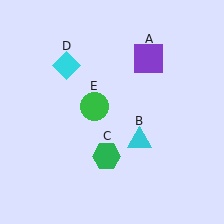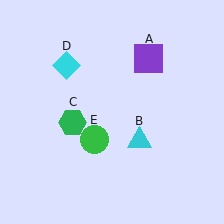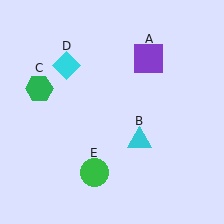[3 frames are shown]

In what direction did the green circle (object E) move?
The green circle (object E) moved down.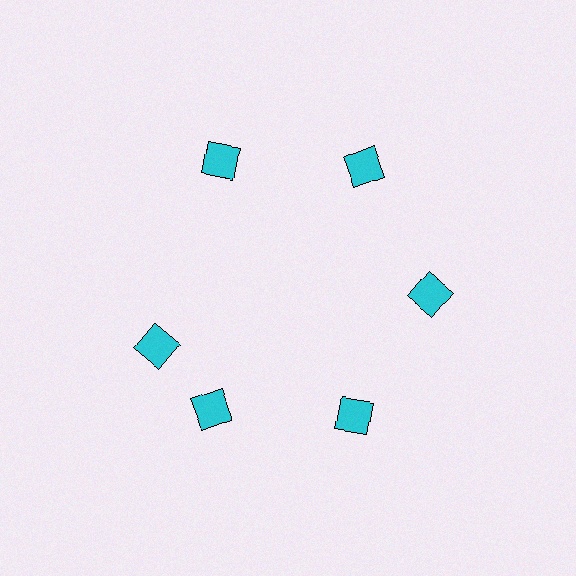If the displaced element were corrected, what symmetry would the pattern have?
It would have 6-fold rotational symmetry — the pattern would map onto itself every 60 degrees.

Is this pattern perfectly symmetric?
No. The 6 cyan diamonds are arranged in a ring, but one element near the 9 o'clock position is rotated out of alignment along the ring, breaking the 6-fold rotational symmetry.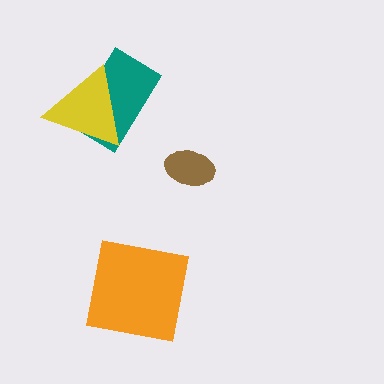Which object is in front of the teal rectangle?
The yellow triangle is in front of the teal rectangle.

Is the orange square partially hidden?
No, no other shape covers it.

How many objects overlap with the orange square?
0 objects overlap with the orange square.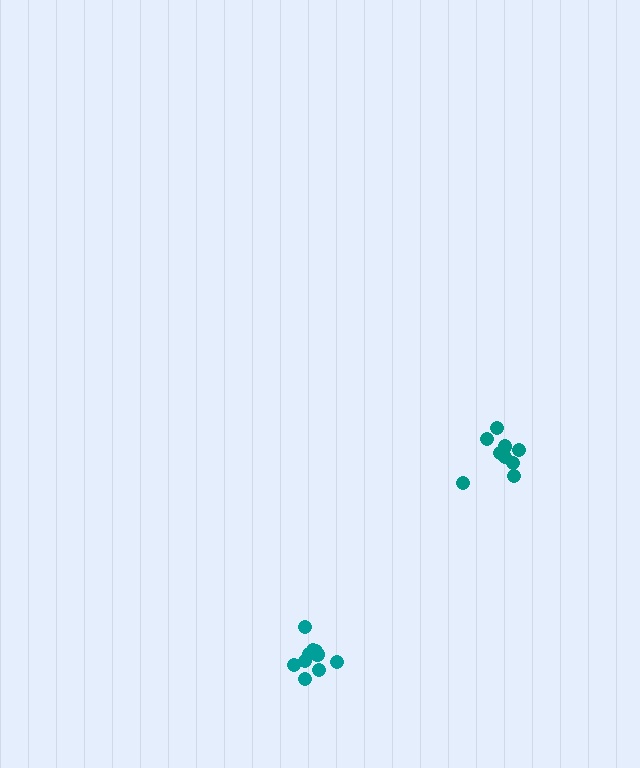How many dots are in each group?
Group 1: 10 dots, Group 2: 9 dots (19 total).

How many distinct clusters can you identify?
There are 2 distinct clusters.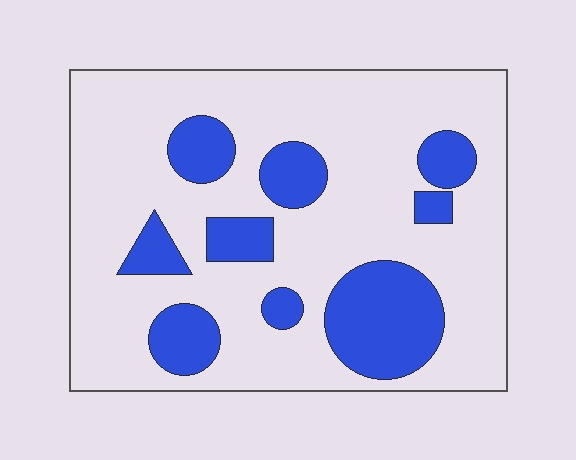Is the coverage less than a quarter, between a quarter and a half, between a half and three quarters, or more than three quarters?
Less than a quarter.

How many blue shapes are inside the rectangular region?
9.